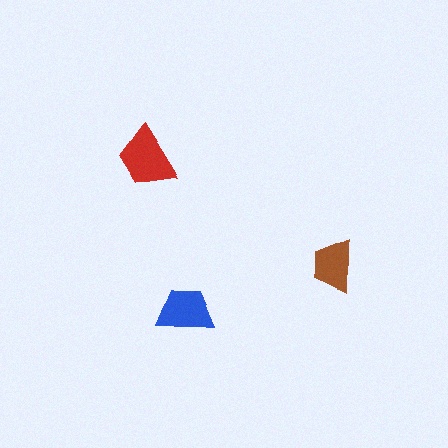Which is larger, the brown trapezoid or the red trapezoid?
The red one.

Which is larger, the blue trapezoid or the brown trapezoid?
The blue one.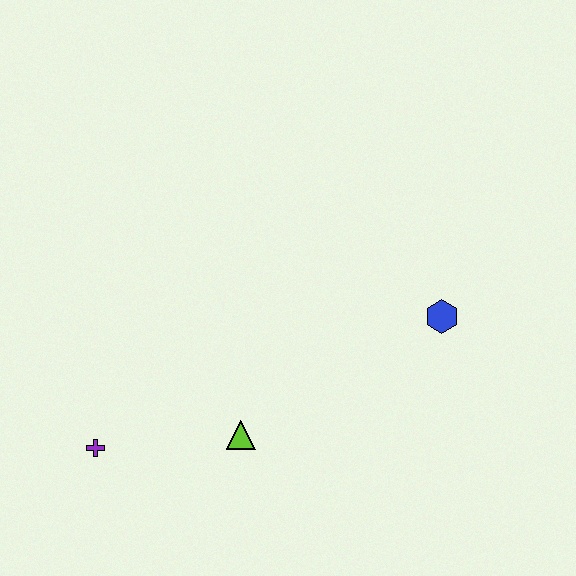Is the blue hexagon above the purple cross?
Yes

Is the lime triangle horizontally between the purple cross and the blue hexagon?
Yes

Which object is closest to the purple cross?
The lime triangle is closest to the purple cross.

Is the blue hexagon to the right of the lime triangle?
Yes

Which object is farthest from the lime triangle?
The blue hexagon is farthest from the lime triangle.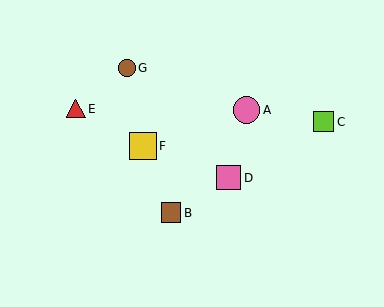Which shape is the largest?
The pink circle (labeled A) is the largest.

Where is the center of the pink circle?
The center of the pink circle is at (247, 110).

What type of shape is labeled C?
Shape C is a lime square.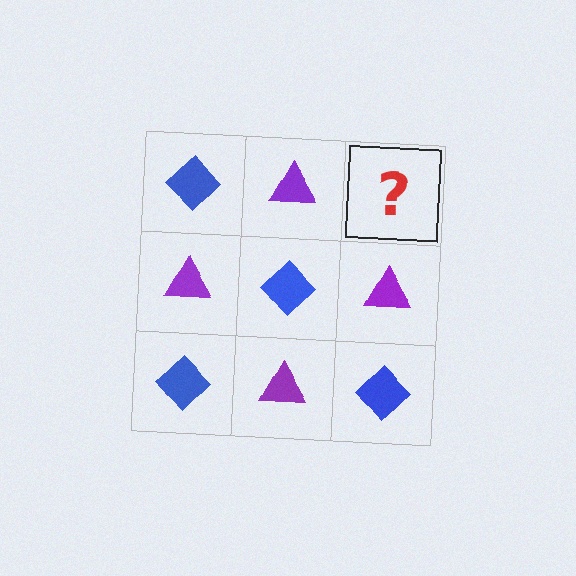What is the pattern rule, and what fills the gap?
The rule is that it alternates blue diamond and purple triangle in a checkerboard pattern. The gap should be filled with a blue diamond.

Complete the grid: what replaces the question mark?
The question mark should be replaced with a blue diamond.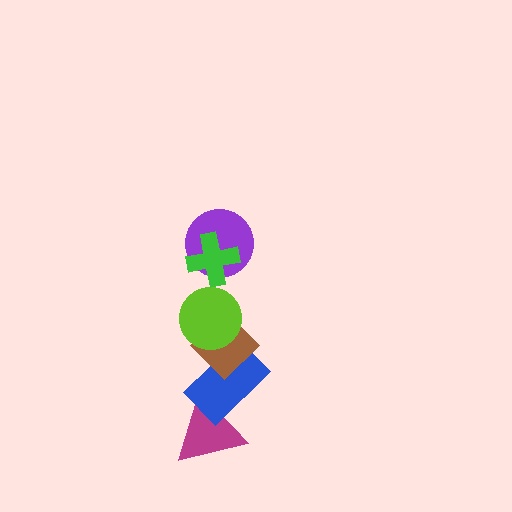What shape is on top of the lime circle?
The purple circle is on top of the lime circle.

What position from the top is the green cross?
The green cross is 1st from the top.